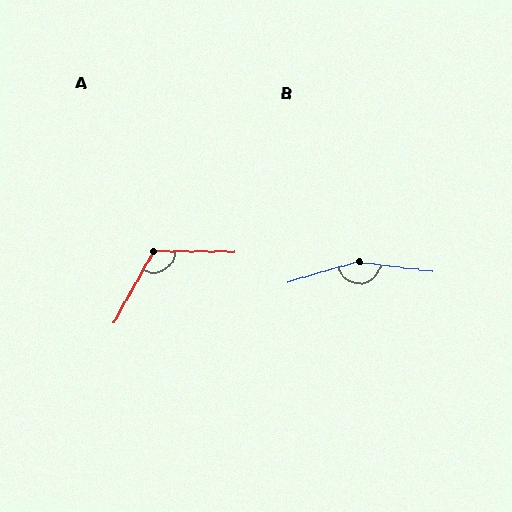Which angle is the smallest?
A, at approximately 118 degrees.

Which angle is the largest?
B, at approximately 156 degrees.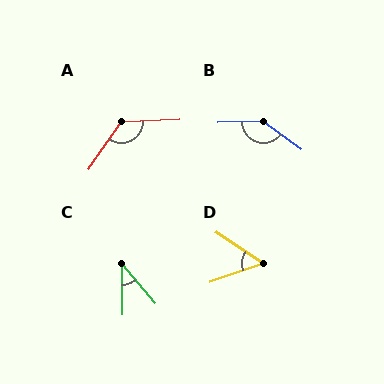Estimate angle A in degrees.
Approximately 127 degrees.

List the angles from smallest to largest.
C (40°), D (53°), A (127°), B (142°).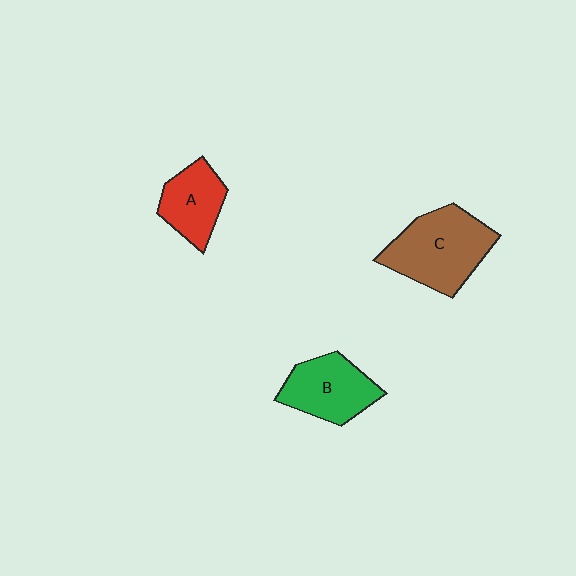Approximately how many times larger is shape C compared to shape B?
Approximately 1.3 times.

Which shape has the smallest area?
Shape A (red).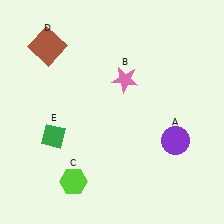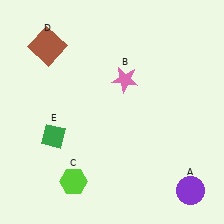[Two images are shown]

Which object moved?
The purple circle (A) moved down.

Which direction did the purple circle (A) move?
The purple circle (A) moved down.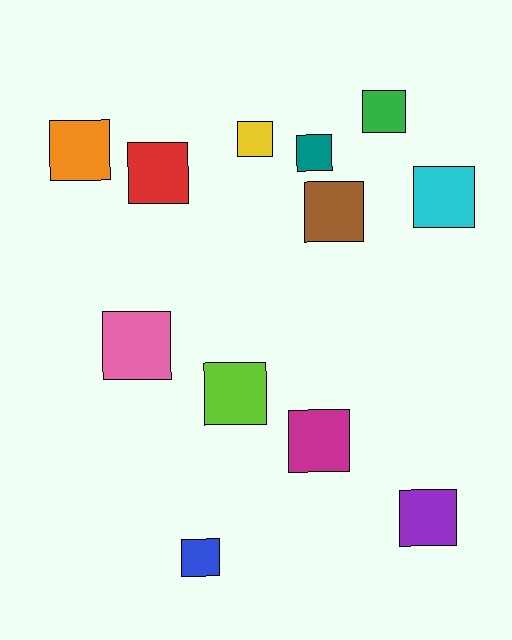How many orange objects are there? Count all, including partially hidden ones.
There is 1 orange object.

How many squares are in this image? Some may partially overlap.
There are 12 squares.